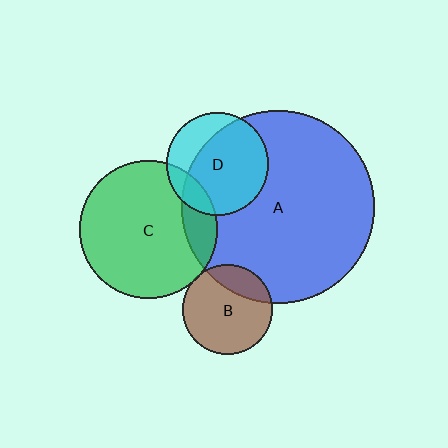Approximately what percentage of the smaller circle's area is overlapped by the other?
Approximately 15%.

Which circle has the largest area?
Circle A (blue).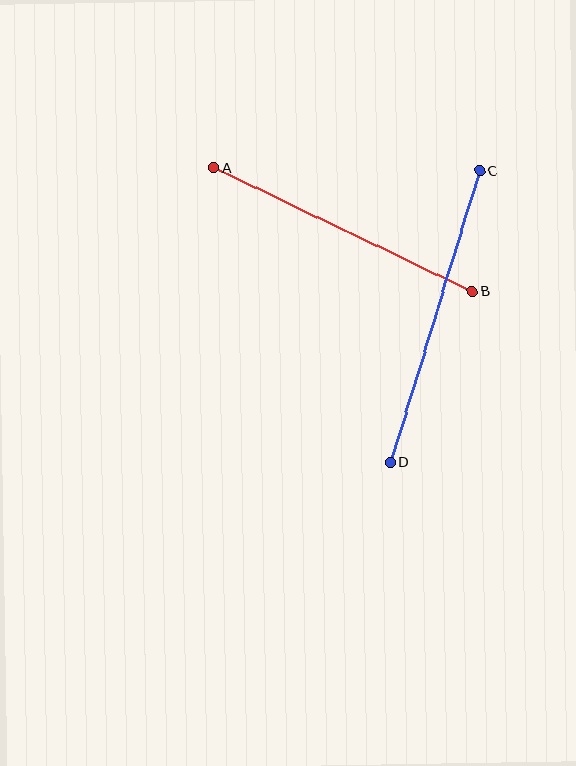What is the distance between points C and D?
The distance is approximately 305 pixels.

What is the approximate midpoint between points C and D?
The midpoint is at approximately (435, 316) pixels.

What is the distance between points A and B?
The distance is approximately 286 pixels.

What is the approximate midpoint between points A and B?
The midpoint is at approximately (343, 230) pixels.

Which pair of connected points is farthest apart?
Points C and D are farthest apart.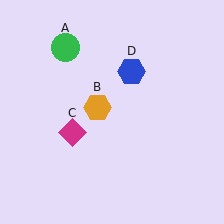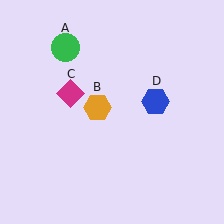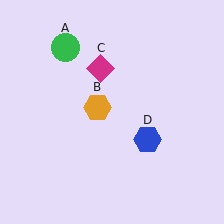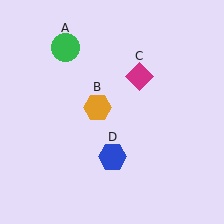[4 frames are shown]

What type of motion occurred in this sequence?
The magenta diamond (object C), blue hexagon (object D) rotated clockwise around the center of the scene.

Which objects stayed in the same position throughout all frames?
Green circle (object A) and orange hexagon (object B) remained stationary.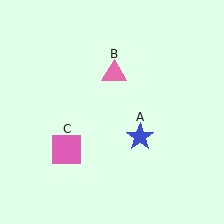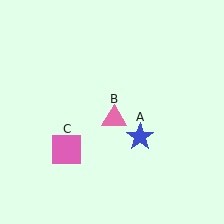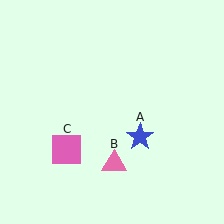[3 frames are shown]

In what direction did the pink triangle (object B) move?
The pink triangle (object B) moved down.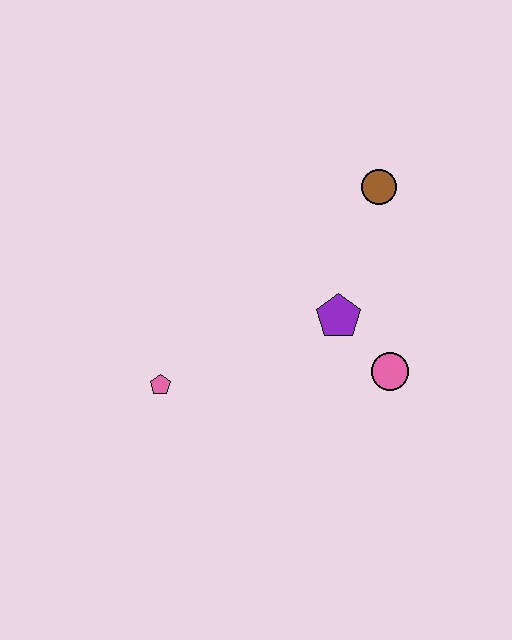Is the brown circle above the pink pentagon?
Yes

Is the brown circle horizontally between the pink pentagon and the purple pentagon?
No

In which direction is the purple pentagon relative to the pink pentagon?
The purple pentagon is to the right of the pink pentagon.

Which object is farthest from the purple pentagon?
The pink pentagon is farthest from the purple pentagon.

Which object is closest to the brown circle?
The purple pentagon is closest to the brown circle.